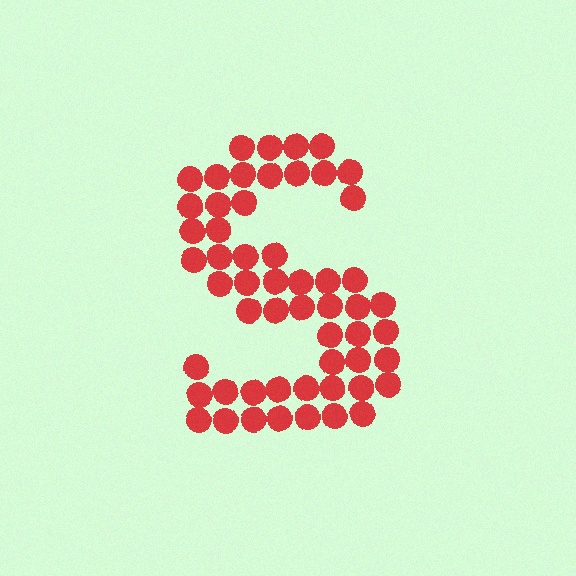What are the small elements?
The small elements are circles.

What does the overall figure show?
The overall figure shows the letter S.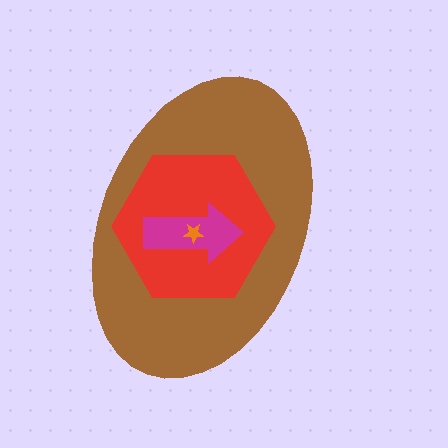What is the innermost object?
The orange star.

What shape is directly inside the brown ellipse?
The red hexagon.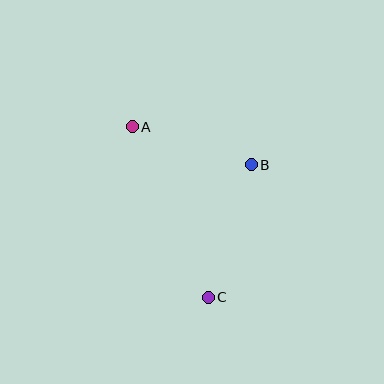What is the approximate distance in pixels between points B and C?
The distance between B and C is approximately 139 pixels.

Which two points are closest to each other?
Points A and B are closest to each other.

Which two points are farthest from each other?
Points A and C are farthest from each other.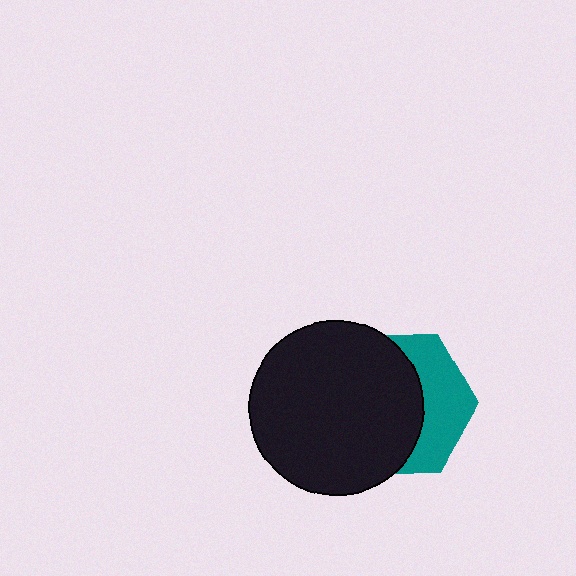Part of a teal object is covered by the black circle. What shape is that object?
It is a hexagon.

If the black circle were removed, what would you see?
You would see the complete teal hexagon.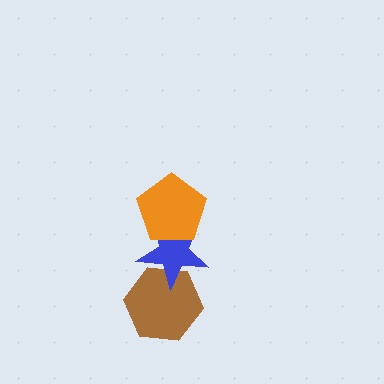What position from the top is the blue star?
The blue star is 2nd from the top.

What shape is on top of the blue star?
The orange pentagon is on top of the blue star.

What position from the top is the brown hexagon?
The brown hexagon is 3rd from the top.